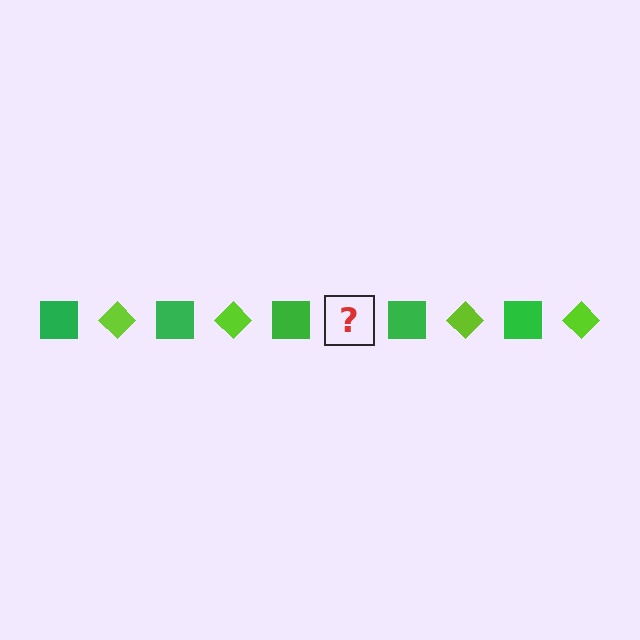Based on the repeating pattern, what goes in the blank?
The blank should be a lime diamond.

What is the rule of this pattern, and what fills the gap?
The rule is that the pattern alternates between green square and lime diamond. The gap should be filled with a lime diamond.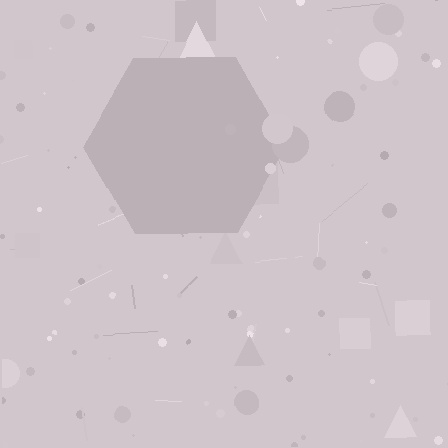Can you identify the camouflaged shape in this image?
The camouflaged shape is a hexagon.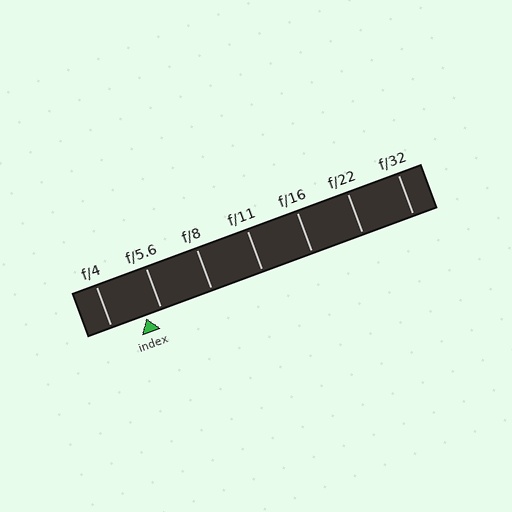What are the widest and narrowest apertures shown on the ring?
The widest aperture shown is f/4 and the narrowest is f/32.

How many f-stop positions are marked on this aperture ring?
There are 7 f-stop positions marked.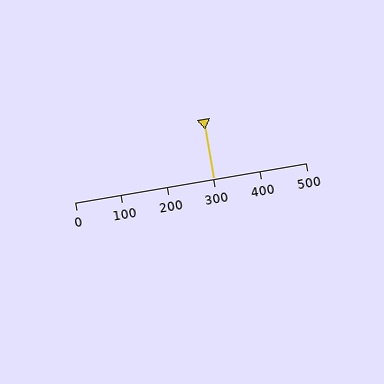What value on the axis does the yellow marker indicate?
The marker indicates approximately 300.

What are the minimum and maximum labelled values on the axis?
The axis runs from 0 to 500.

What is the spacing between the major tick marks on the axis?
The major ticks are spaced 100 apart.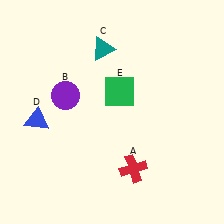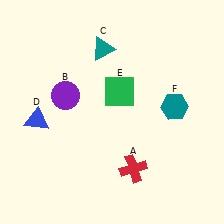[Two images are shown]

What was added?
A teal hexagon (F) was added in Image 2.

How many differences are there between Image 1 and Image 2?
There is 1 difference between the two images.